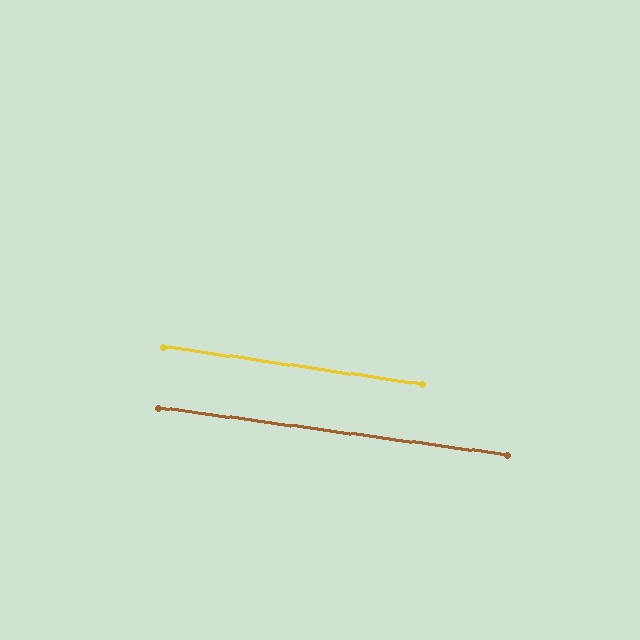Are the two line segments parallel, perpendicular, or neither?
Parallel — their directions differ by only 0.8°.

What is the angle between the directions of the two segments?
Approximately 1 degree.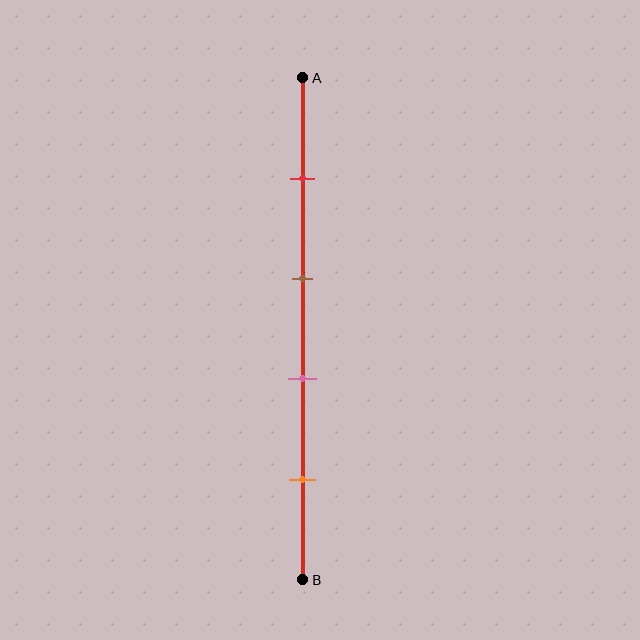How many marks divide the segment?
There are 4 marks dividing the segment.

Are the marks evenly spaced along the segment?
Yes, the marks are approximately evenly spaced.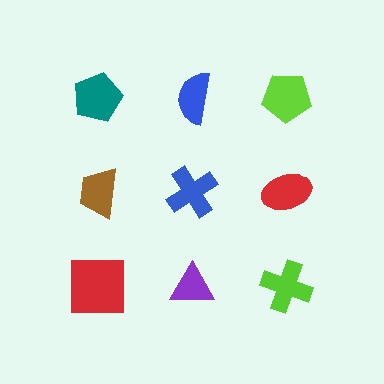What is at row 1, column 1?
A teal pentagon.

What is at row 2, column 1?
A brown trapezoid.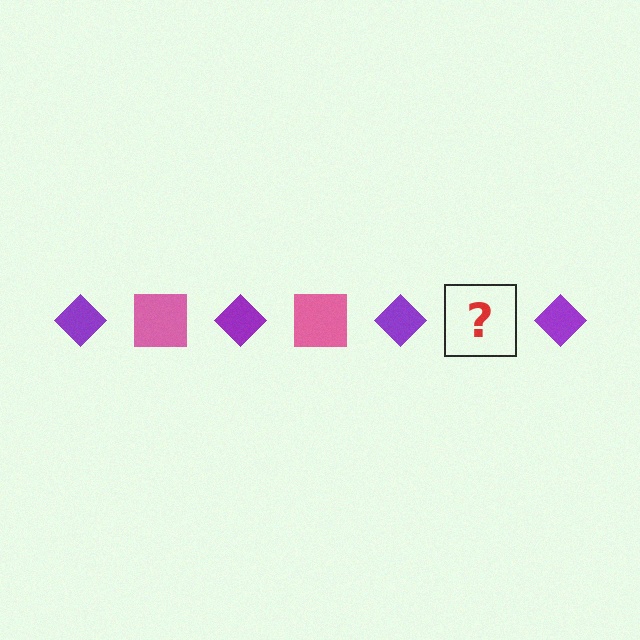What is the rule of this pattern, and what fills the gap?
The rule is that the pattern alternates between purple diamond and pink square. The gap should be filled with a pink square.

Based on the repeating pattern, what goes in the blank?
The blank should be a pink square.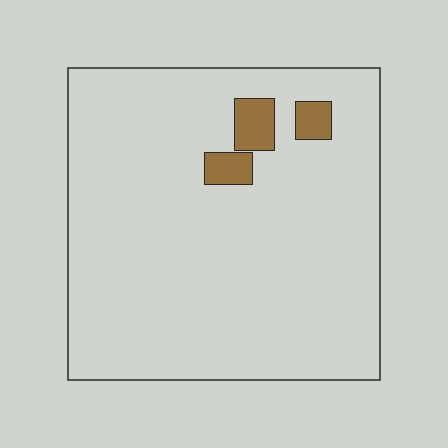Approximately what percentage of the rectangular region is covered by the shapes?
Approximately 5%.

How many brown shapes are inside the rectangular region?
3.